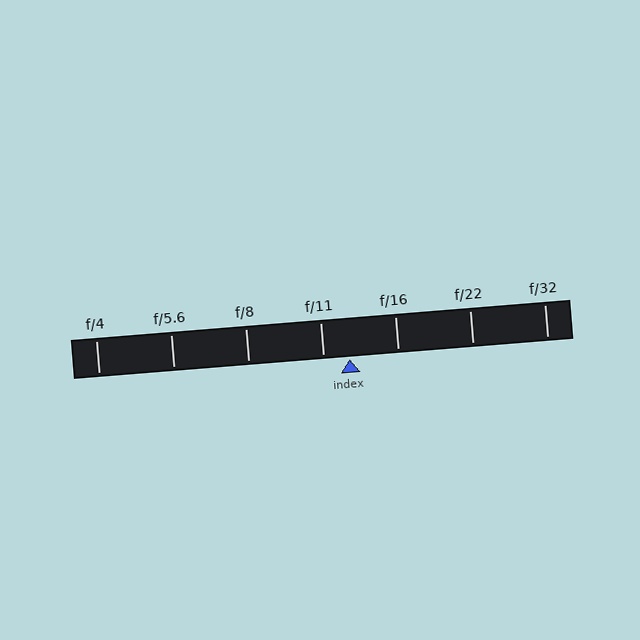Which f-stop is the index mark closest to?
The index mark is closest to f/11.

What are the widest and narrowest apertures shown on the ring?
The widest aperture shown is f/4 and the narrowest is f/32.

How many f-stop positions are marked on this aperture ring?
There are 7 f-stop positions marked.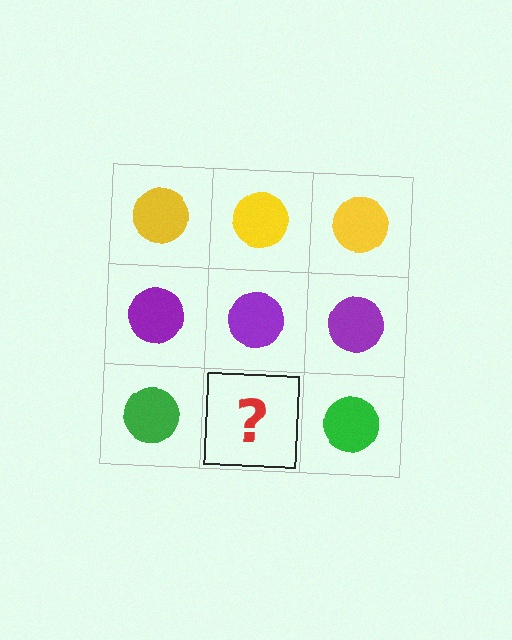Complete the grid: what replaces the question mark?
The question mark should be replaced with a green circle.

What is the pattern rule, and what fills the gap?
The rule is that each row has a consistent color. The gap should be filled with a green circle.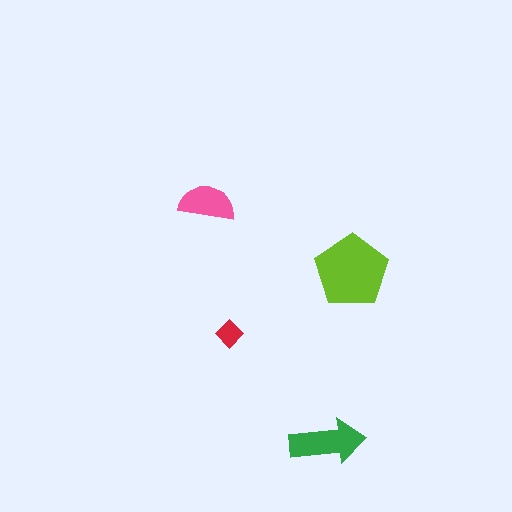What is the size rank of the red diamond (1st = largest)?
4th.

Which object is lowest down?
The green arrow is bottommost.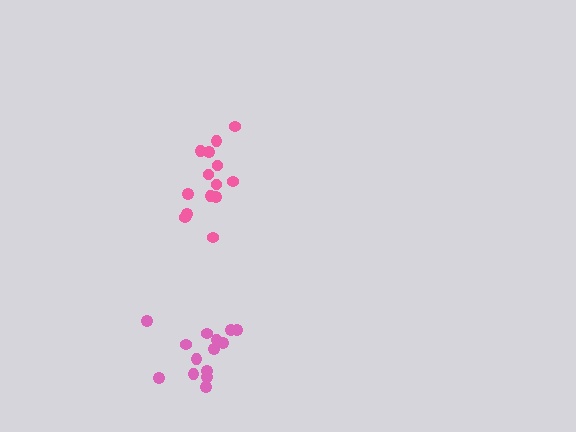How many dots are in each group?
Group 1: 14 dots, Group 2: 14 dots (28 total).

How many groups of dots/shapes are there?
There are 2 groups.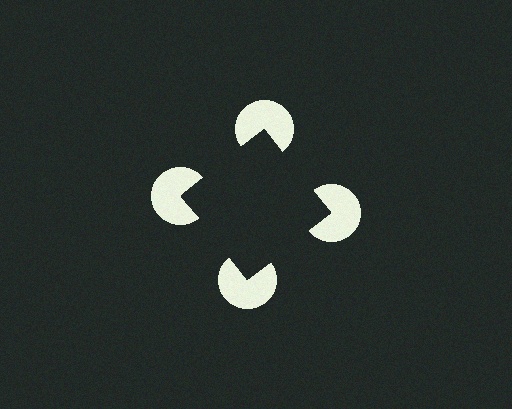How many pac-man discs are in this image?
There are 4 — one at each vertex of the illusory square.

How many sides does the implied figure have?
4 sides.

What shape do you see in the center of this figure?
An illusory square — its edges are inferred from the aligned wedge cuts in the pac-man discs, not physically drawn.